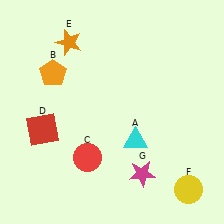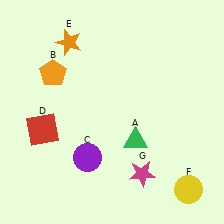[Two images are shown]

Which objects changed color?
A changed from cyan to green. C changed from red to purple.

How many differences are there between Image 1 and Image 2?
There are 2 differences between the two images.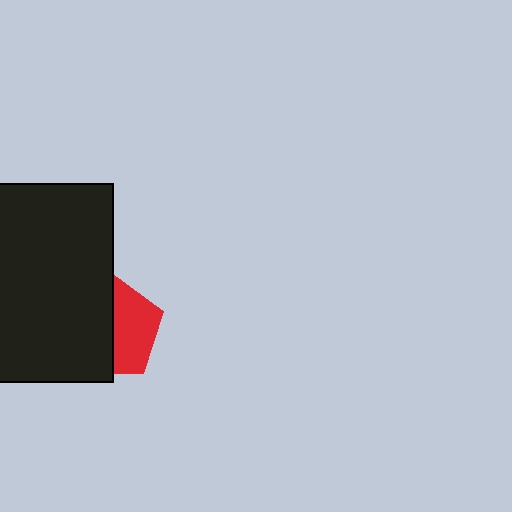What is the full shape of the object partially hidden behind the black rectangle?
The partially hidden object is a red pentagon.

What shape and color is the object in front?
The object in front is a black rectangle.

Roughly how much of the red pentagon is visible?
About half of it is visible (roughly 46%).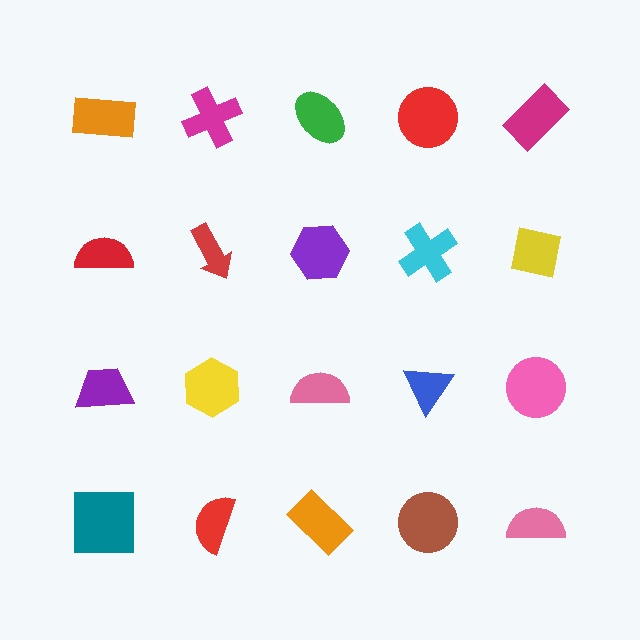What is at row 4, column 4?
A brown circle.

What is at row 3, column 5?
A pink circle.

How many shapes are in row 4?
5 shapes.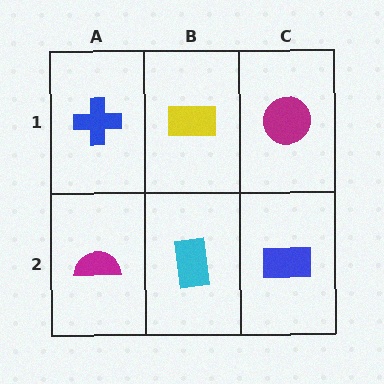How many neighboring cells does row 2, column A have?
2.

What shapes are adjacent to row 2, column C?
A magenta circle (row 1, column C), a cyan rectangle (row 2, column B).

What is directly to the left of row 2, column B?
A magenta semicircle.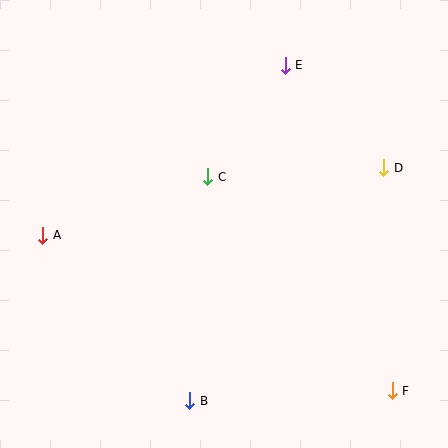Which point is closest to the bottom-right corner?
Point F is closest to the bottom-right corner.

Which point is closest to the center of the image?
Point C at (208, 177) is closest to the center.